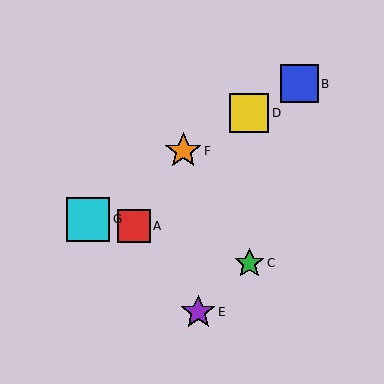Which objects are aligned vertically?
Objects C, D are aligned vertically.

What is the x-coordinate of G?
Object G is at x≈88.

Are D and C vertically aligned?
Yes, both are at x≈249.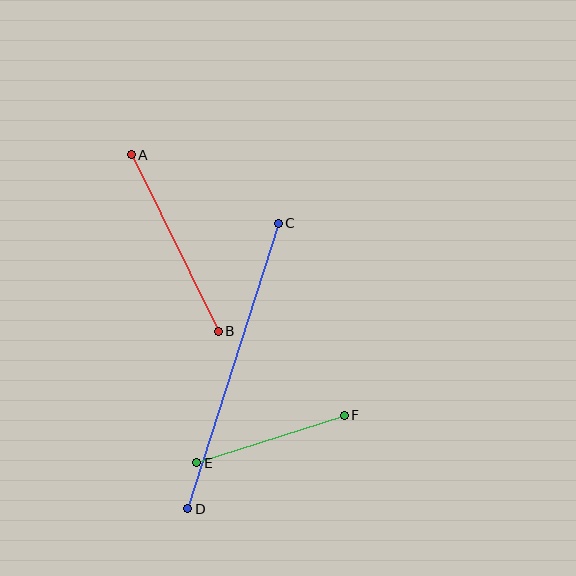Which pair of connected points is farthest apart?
Points C and D are farthest apart.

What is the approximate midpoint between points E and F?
The midpoint is at approximately (270, 439) pixels.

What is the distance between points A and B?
The distance is approximately 197 pixels.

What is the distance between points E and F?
The distance is approximately 155 pixels.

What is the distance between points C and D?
The distance is approximately 299 pixels.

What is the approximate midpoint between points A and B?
The midpoint is at approximately (175, 243) pixels.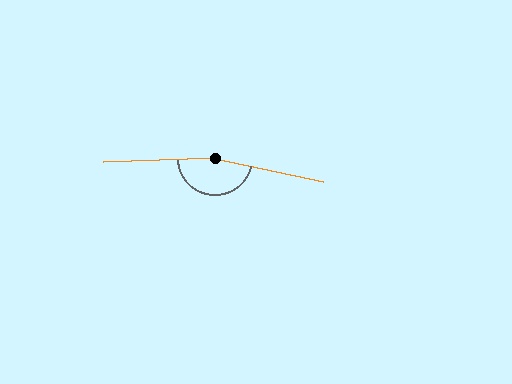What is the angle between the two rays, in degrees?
Approximately 166 degrees.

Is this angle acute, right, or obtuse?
It is obtuse.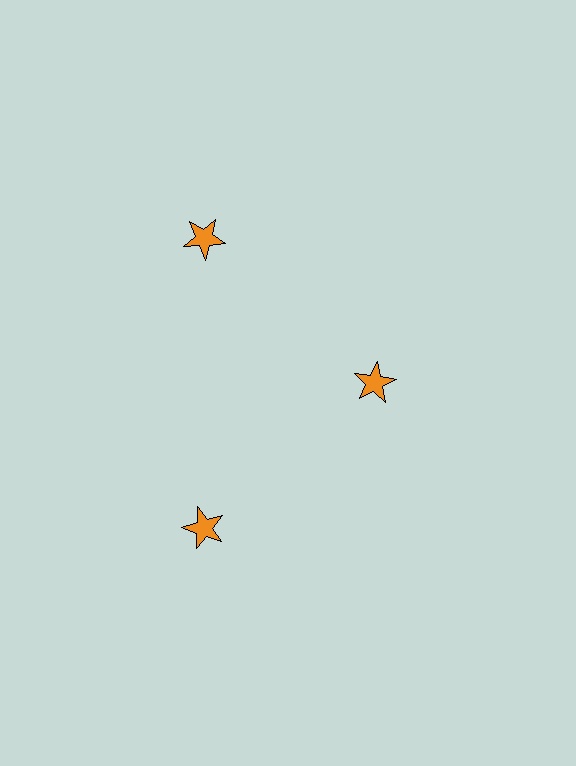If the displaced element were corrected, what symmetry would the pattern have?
It would have 3-fold rotational symmetry — the pattern would map onto itself every 120 degrees.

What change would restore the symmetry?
The symmetry would be restored by moving it outward, back onto the ring so that all 3 stars sit at equal angles and equal distance from the center.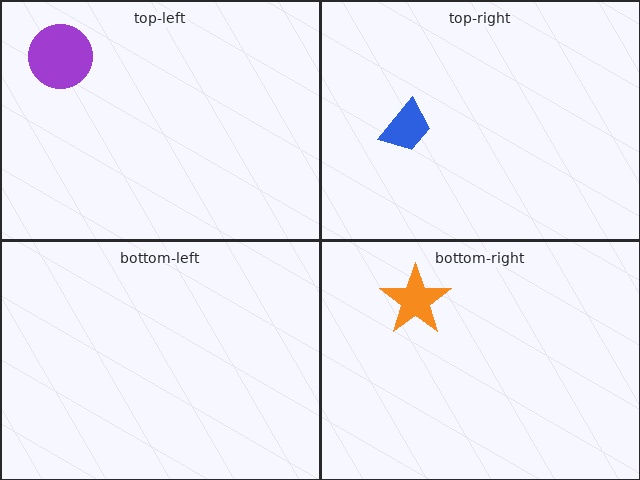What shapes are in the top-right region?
The blue trapezoid.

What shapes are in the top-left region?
The purple circle.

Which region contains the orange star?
The bottom-right region.